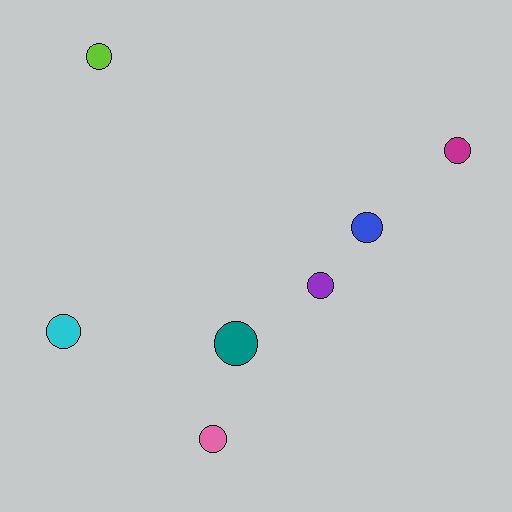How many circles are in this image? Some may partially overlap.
There are 7 circles.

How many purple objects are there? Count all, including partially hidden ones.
There is 1 purple object.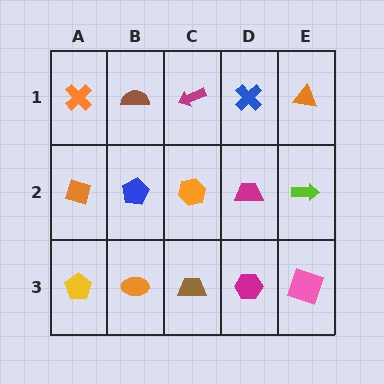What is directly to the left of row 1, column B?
An orange cross.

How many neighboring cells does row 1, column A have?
2.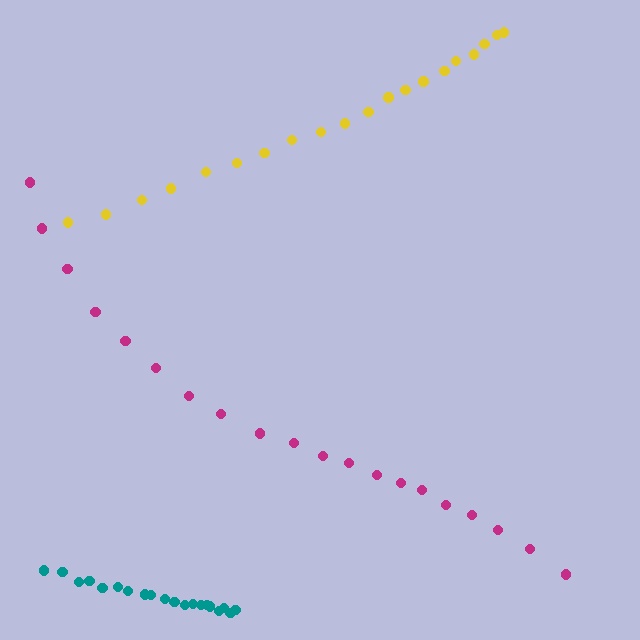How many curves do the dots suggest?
There are 3 distinct paths.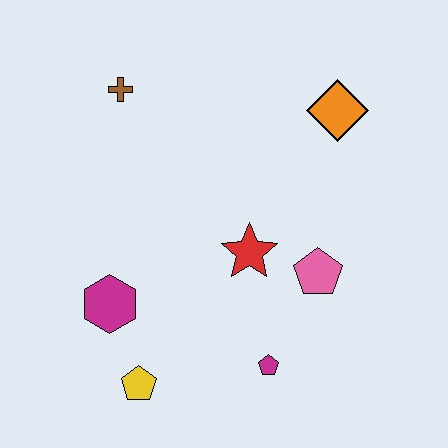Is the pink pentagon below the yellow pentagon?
No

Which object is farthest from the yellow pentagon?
The orange diamond is farthest from the yellow pentagon.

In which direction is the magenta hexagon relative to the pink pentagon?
The magenta hexagon is to the left of the pink pentagon.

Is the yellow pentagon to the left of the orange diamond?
Yes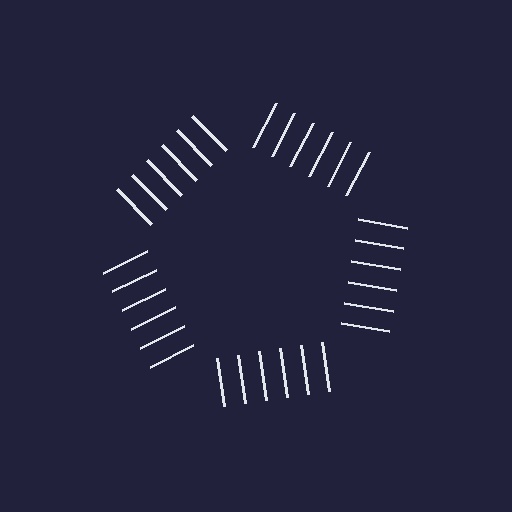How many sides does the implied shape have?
5 sides — the line-ends trace a pentagon.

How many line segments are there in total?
30 — 6 along each of the 5 edges.